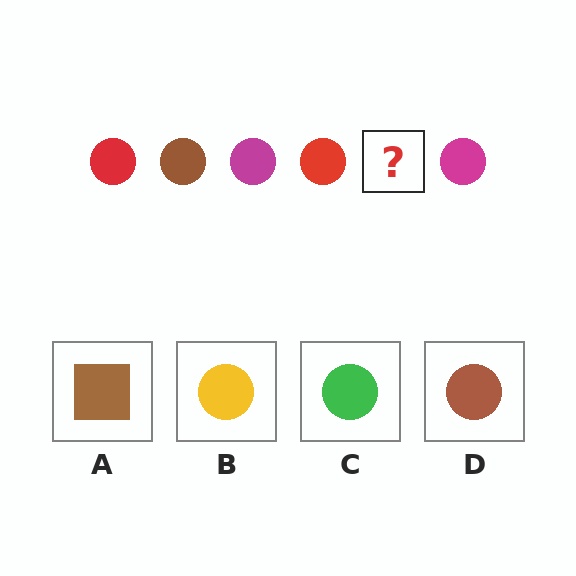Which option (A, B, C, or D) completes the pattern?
D.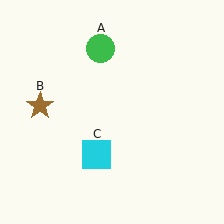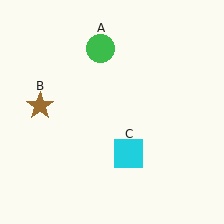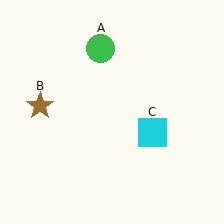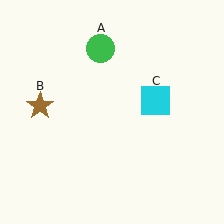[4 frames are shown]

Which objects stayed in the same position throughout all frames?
Green circle (object A) and brown star (object B) remained stationary.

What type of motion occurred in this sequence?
The cyan square (object C) rotated counterclockwise around the center of the scene.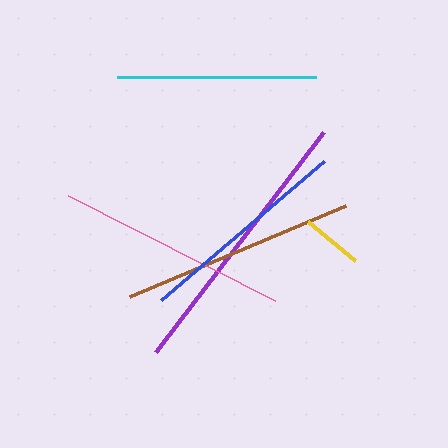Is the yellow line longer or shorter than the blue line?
The blue line is longer than the yellow line.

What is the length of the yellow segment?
The yellow segment is approximately 60 pixels long.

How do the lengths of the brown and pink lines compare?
The brown and pink lines are approximately the same length.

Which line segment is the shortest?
The yellow line is the shortest at approximately 60 pixels.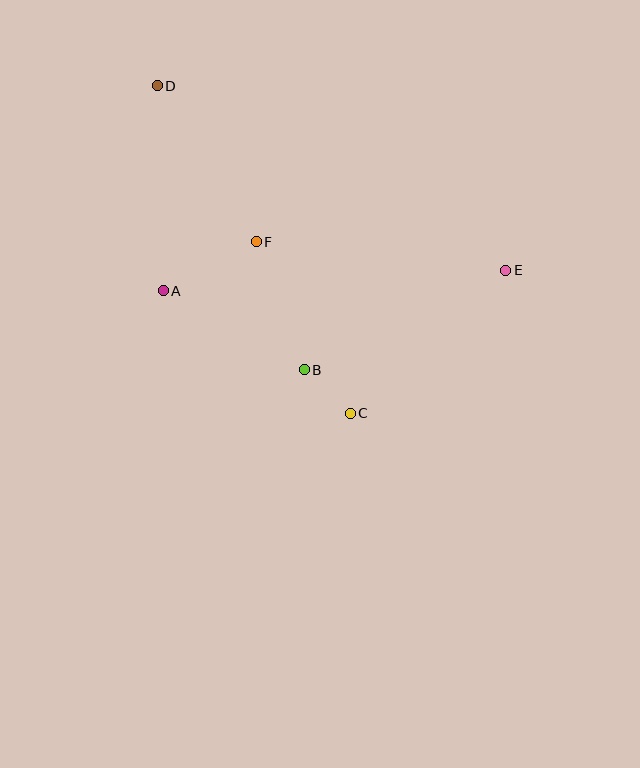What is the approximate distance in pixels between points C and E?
The distance between C and E is approximately 211 pixels.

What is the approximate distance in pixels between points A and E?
The distance between A and E is approximately 343 pixels.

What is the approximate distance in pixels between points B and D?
The distance between B and D is approximately 319 pixels.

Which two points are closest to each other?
Points B and C are closest to each other.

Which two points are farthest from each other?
Points D and E are farthest from each other.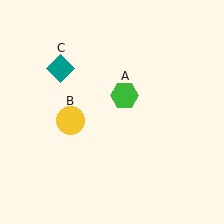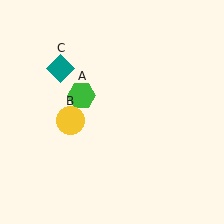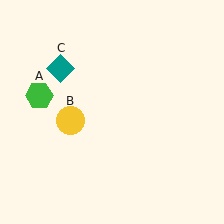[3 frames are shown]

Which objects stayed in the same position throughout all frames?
Yellow circle (object B) and teal diamond (object C) remained stationary.